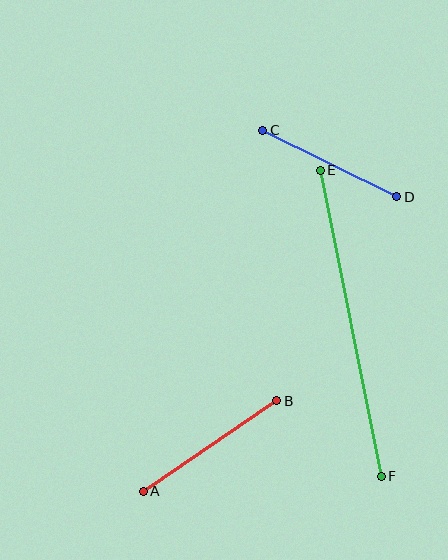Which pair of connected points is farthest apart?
Points E and F are farthest apart.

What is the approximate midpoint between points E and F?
The midpoint is at approximately (351, 323) pixels.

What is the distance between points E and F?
The distance is approximately 312 pixels.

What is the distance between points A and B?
The distance is approximately 161 pixels.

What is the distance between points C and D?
The distance is approximately 150 pixels.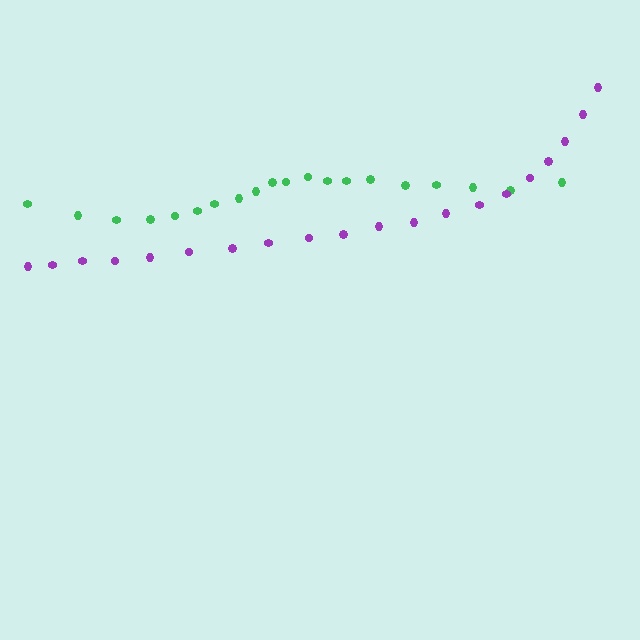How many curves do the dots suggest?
There are 2 distinct paths.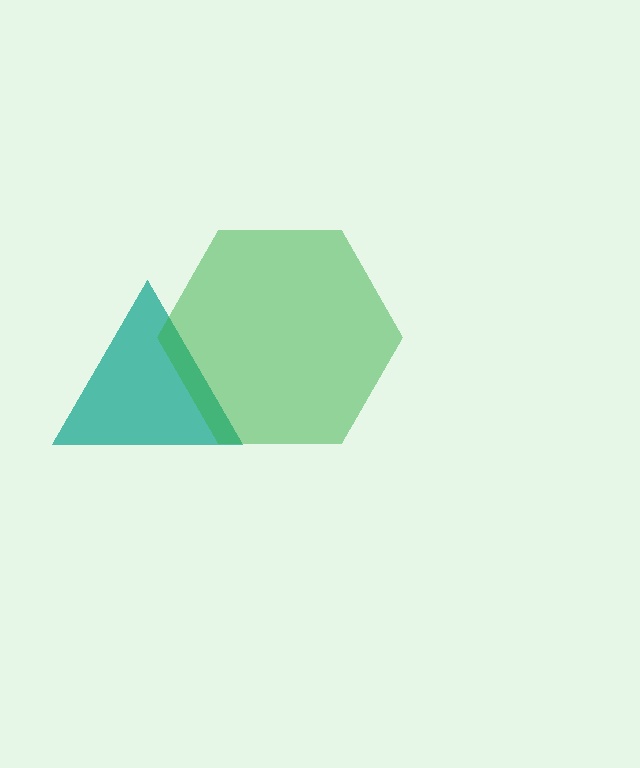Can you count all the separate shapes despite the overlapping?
Yes, there are 2 separate shapes.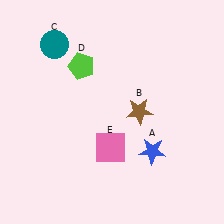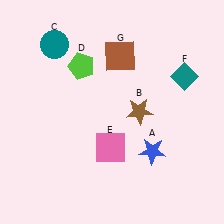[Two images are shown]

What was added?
A teal diamond (F), a brown square (G) were added in Image 2.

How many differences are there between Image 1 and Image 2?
There are 2 differences between the two images.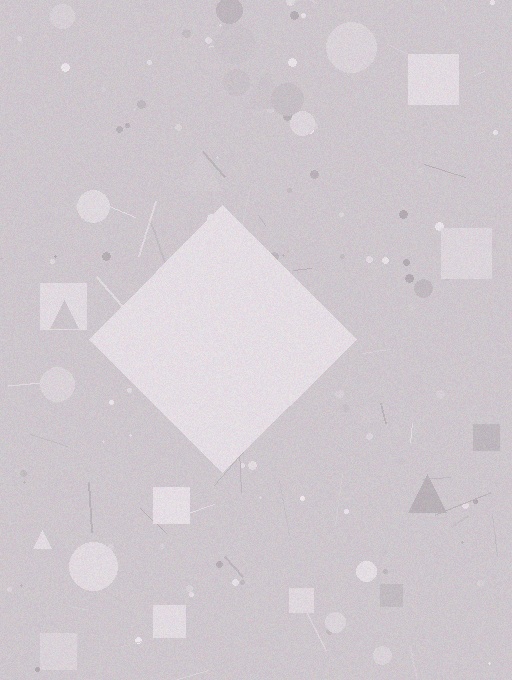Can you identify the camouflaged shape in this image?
The camouflaged shape is a diamond.